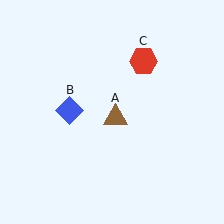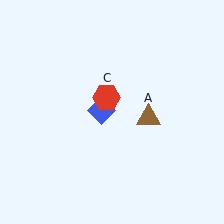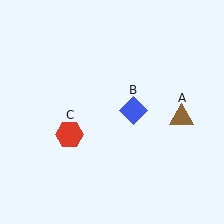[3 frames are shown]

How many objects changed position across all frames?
3 objects changed position: brown triangle (object A), blue diamond (object B), red hexagon (object C).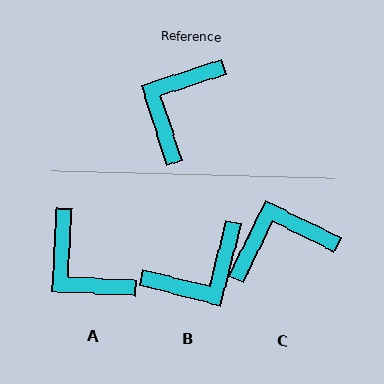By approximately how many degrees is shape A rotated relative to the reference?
Approximately 69 degrees counter-clockwise.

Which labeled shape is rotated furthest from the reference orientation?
B, about 148 degrees away.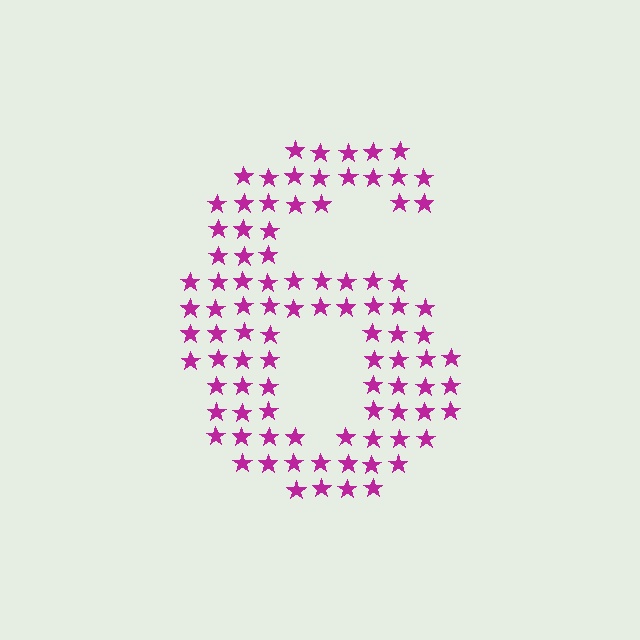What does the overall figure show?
The overall figure shows the digit 6.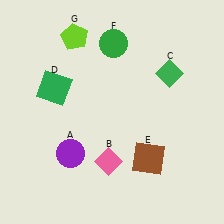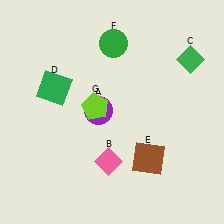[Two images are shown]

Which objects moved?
The objects that moved are: the purple circle (A), the green diamond (C), the lime pentagon (G).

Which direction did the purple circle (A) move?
The purple circle (A) moved up.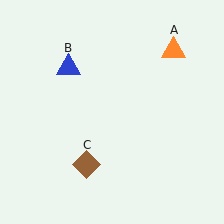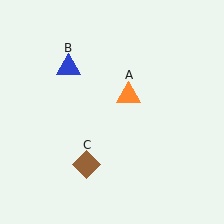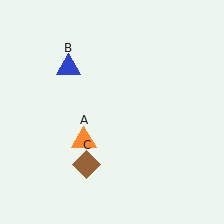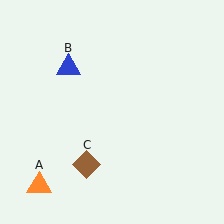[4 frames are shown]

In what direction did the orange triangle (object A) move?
The orange triangle (object A) moved down and to the left.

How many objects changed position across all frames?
1 object changed position: orange triangle (object A).